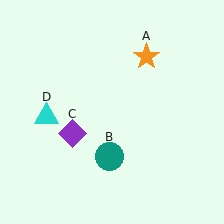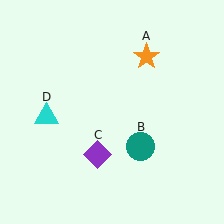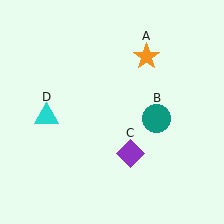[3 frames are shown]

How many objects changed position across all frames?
2 objects changed position: teal circle (object B), purple diamond (object C).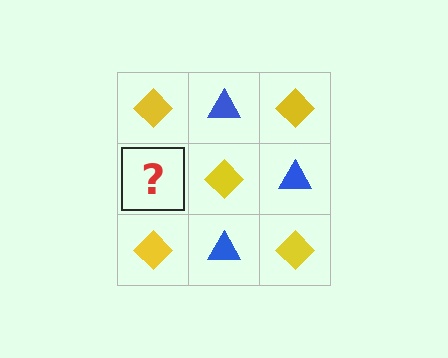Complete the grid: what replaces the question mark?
The question mark should be replaced with a blue triangle.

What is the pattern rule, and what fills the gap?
The rule is that it alternates yellow diamond and blue triangle in a checkerboard pattern. The gap should be filled with a blue triangle.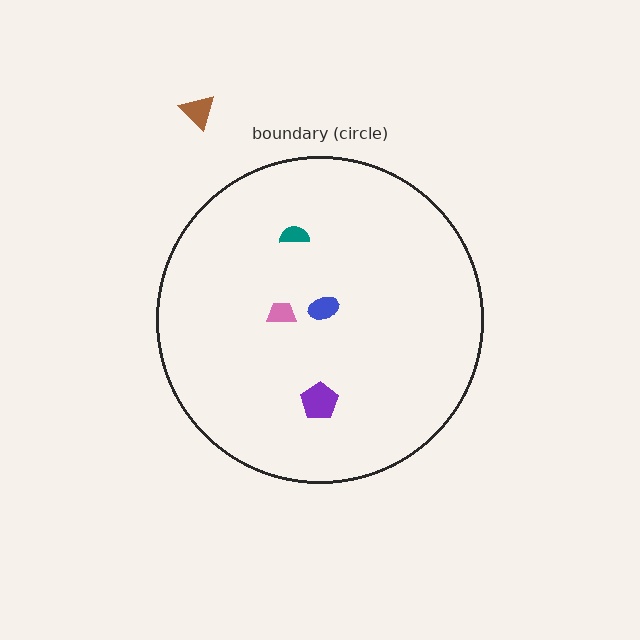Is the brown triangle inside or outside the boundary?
Outside.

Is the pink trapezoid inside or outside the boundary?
Inside.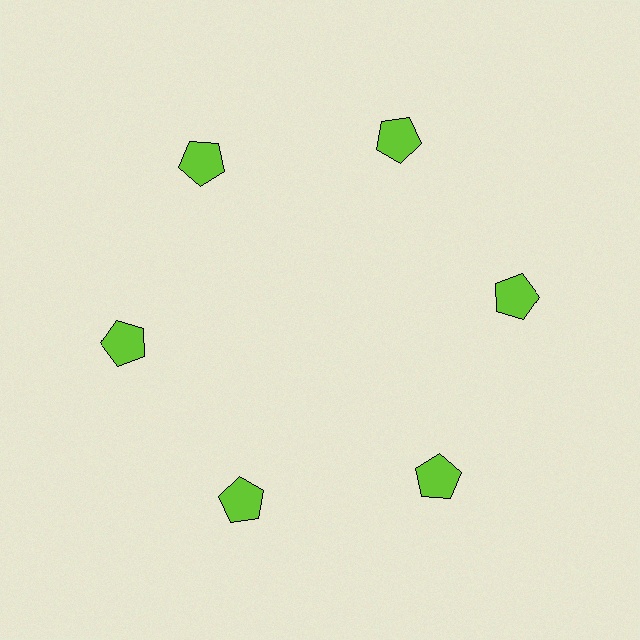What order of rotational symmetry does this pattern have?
This pattern has 6-fold rotational symmetry.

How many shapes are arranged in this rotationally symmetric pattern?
There are 6 shapes, arranged in 6 groups of 1.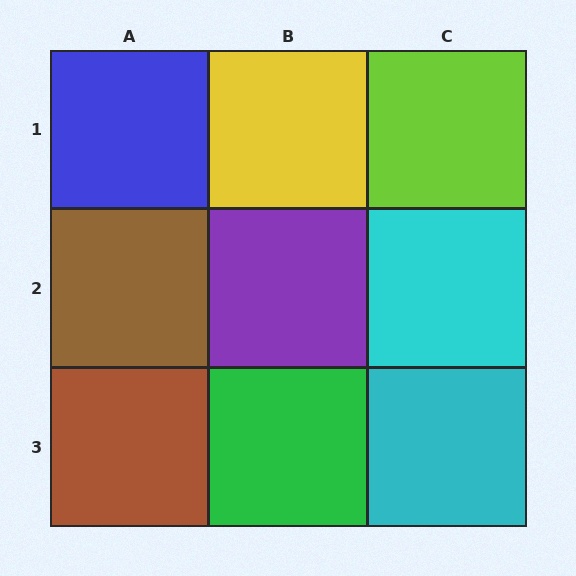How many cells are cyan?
2 cells are cyan.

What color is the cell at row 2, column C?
Cyan.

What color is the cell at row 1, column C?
Lime.